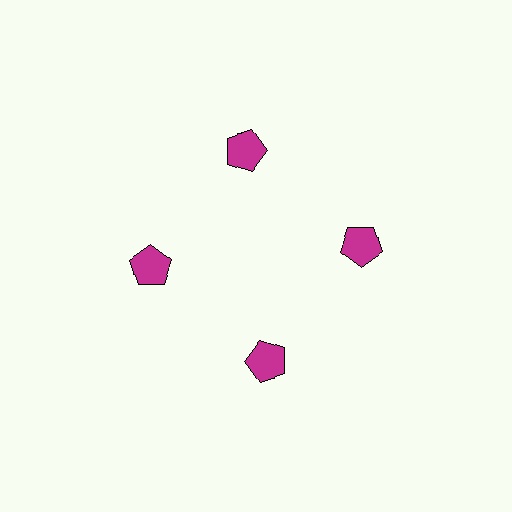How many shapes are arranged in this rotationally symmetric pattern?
There are 4 shapes, arranged in 4 groups of 1.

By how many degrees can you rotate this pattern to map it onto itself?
The pattern maps onto itself every 90 degrees of rotation.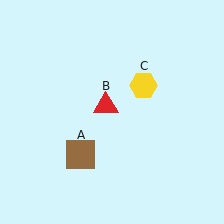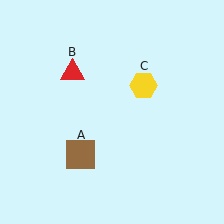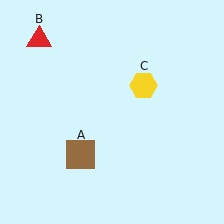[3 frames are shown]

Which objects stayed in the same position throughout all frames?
Brown square (object A) and yellow hexagon (object C) remained stationary.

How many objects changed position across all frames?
1 object changed position: red triangle (object B).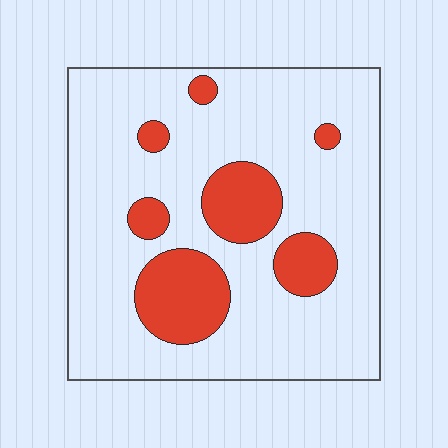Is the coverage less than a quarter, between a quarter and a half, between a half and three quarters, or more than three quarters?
Less than a quarter.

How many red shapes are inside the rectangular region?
7.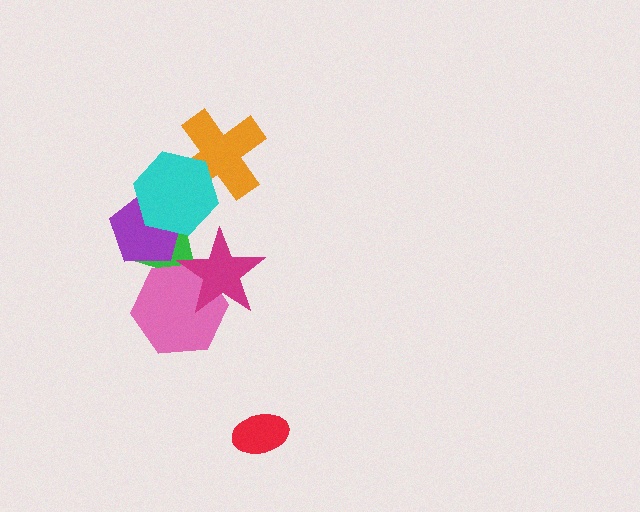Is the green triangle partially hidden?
Yes, it is partially covered by another shape.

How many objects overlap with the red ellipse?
0 objects overlap with the red ellipse.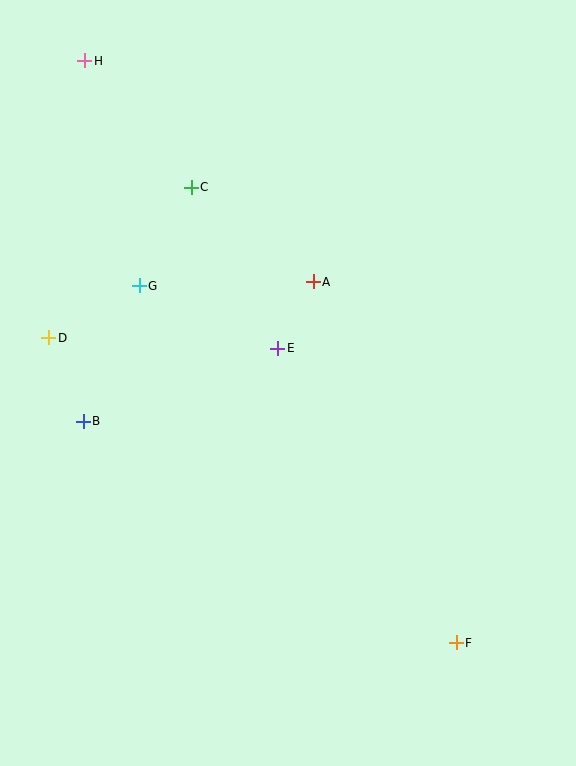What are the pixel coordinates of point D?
Point D is at (49, 338).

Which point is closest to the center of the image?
Point E at (278, 348) is closest to the center.